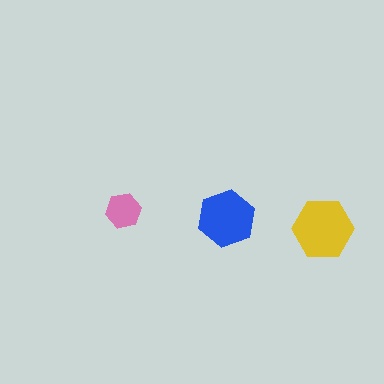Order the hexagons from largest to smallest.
the yellow one, the blue one, the pink one.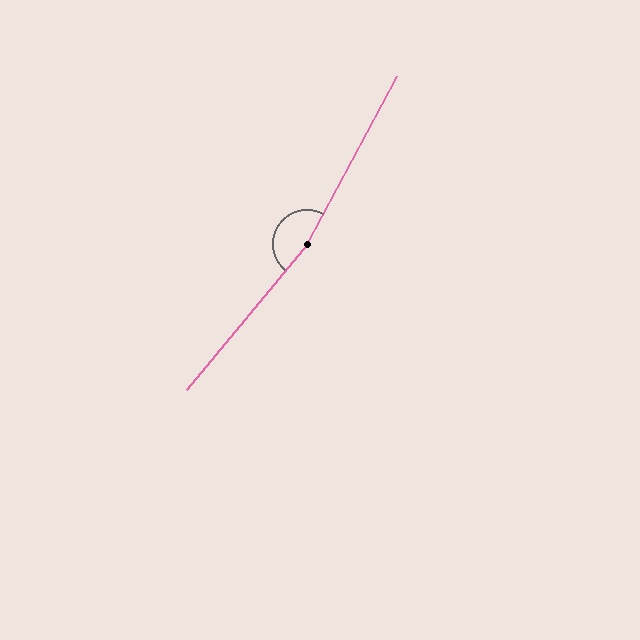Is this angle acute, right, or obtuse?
It is obtuse.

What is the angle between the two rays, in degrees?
Approximately 169 degrees.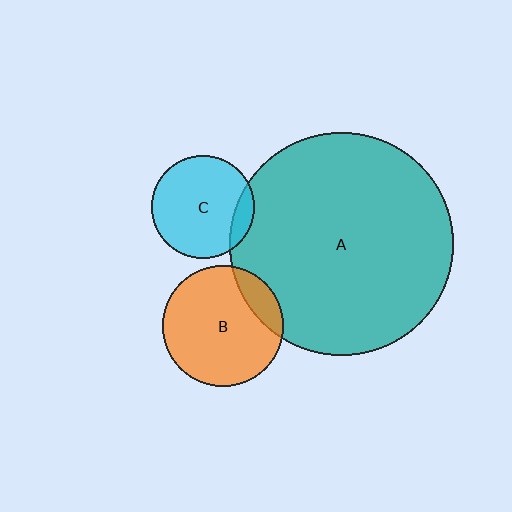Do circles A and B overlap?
Yes.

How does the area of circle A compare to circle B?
Approximately 3.4 times.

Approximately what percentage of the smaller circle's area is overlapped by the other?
Approximately 15%.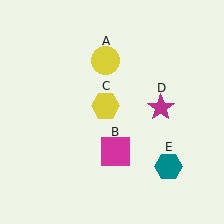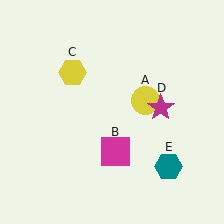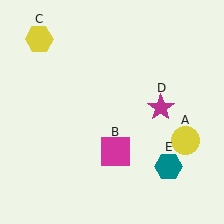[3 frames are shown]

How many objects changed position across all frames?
2 objects changed position: yellow circle (object A), yellow hexagon (object C).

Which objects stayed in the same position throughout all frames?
Magenta square (object B) and magenta star (object D) and teal hexagon (object E) remained stationary.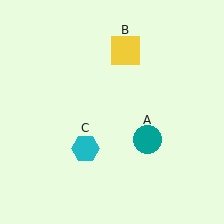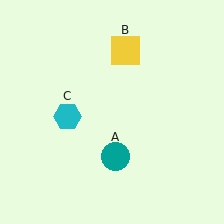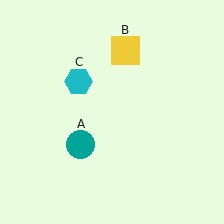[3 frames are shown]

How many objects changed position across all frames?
2 objects changed position: teal circle (object A), cyan hexagon (object C).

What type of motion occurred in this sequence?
The teal circle (object A), cyan hexagon (object C) rotated clockwise around the center of the scene.